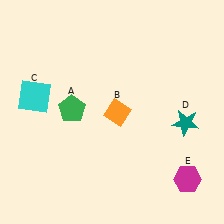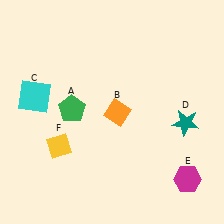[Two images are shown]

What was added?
A yellow diamond (F) was added in Image 2.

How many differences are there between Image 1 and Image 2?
There is 1 difference between the two images.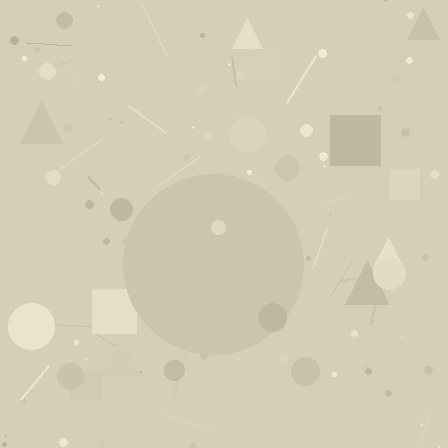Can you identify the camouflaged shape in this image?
The camouflaged shape is a circle.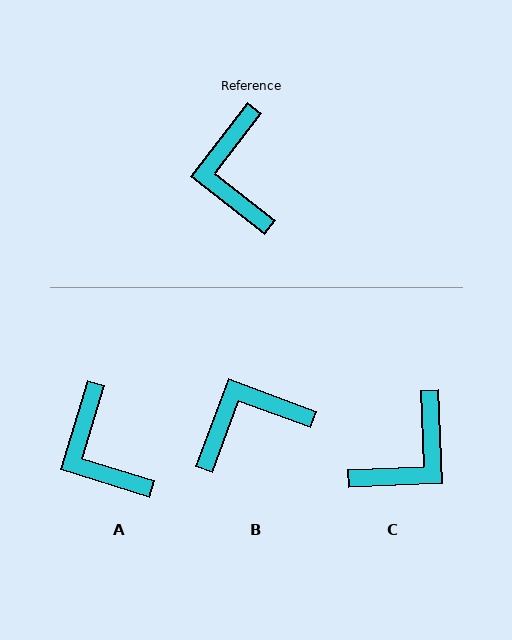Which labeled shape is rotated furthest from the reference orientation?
C, about 130 degrees away.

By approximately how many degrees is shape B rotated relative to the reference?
Approximately 72 degrees clockwise.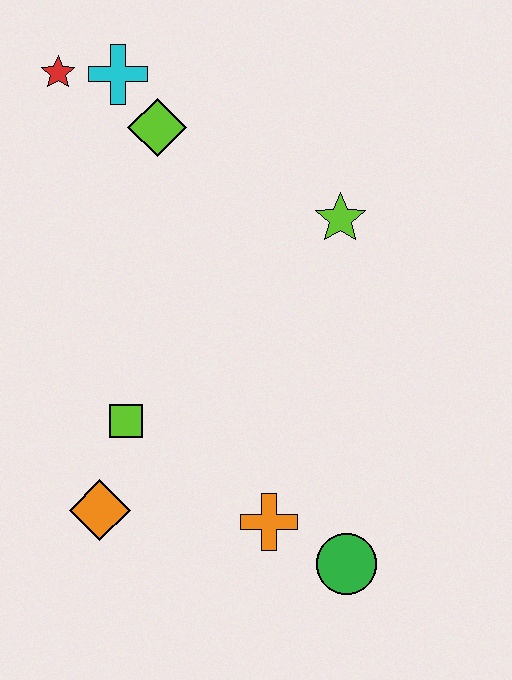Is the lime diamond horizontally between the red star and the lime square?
No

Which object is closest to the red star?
The cyan cross is closest to the red star.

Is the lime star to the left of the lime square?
No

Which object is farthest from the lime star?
The orange diamond is farthest from the lime star.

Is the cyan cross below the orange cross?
No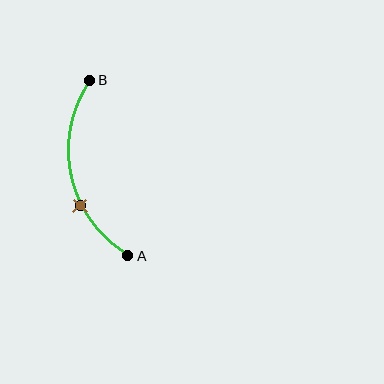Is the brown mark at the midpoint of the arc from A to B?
No. The brown mark lies on the arc but is closer to endpoint A. The arc midpoint would be at the point on the curve equidistant along the arc from both A and B.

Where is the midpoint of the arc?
The arc midpoint is the point on the curve farthest from the straight line joining A and B. It sits to the left of that line.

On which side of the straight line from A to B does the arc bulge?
The arc bulges to the left of the straight line connecting A and B.